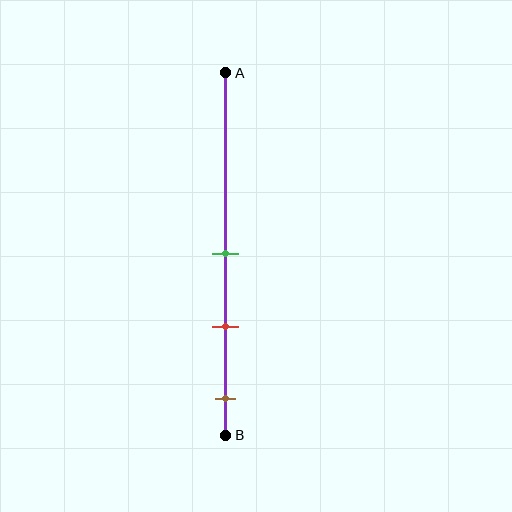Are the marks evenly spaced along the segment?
Yes, the marks are approximately evenly spaced.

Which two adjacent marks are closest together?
The green and red marks are the closest adjacent pair.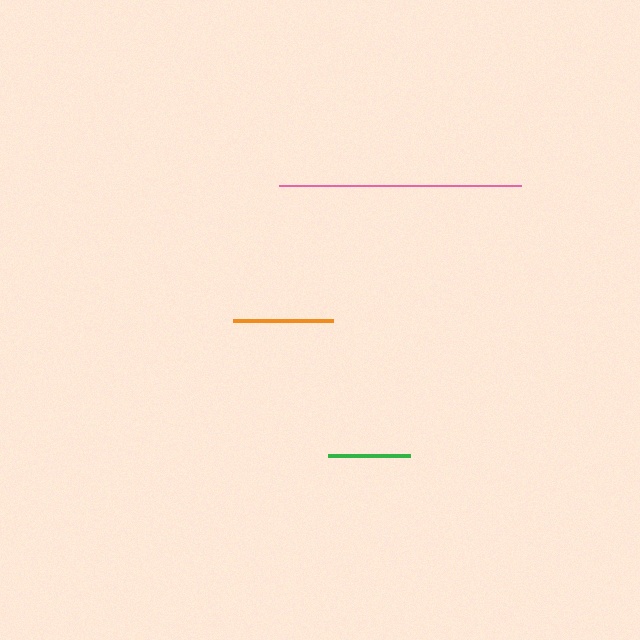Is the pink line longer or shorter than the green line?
The pink line is longer than the green line.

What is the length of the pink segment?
The pink segment is approximately 243 pixels long.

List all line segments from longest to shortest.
From longest to shortest: pink, orange, green.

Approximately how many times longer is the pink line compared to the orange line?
The pink line is approximately 2.4 times the length of the orange line.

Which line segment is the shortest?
The green line is the shortest at approximately 82 pixels.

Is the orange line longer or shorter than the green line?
The orange line is longer than the green line.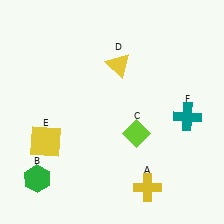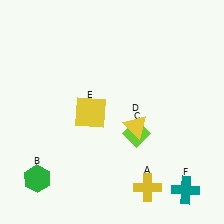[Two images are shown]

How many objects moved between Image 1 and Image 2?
3 objects moved between the two images.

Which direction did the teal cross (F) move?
The teal cross (F) moved down.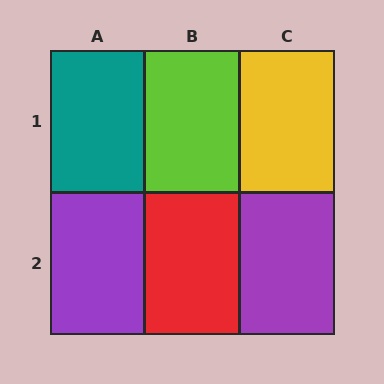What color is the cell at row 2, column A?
Purple.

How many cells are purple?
2 cells are purple.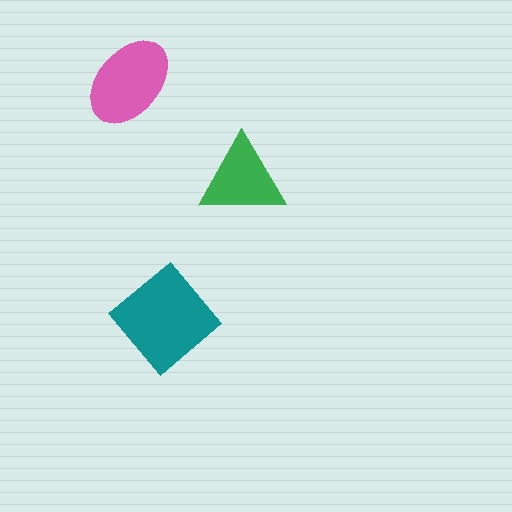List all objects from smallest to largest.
The green triangle, the pink ellipse, the teal diamond.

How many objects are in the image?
There are 3 objects in the image.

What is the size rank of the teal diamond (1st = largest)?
1st.